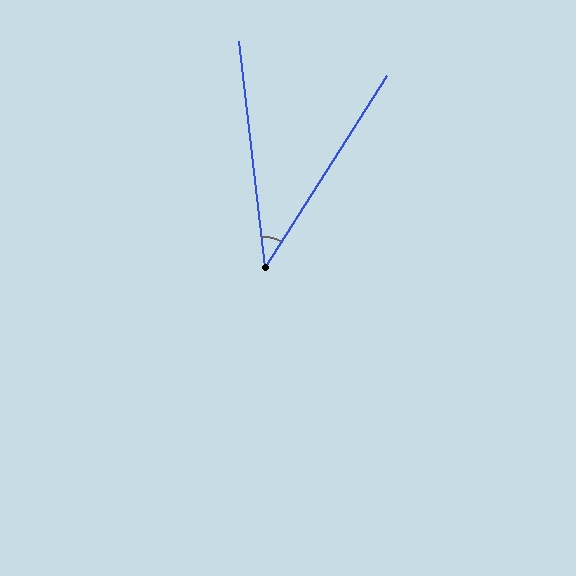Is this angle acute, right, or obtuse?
It is acute.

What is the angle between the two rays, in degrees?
Approximately 39 degrees.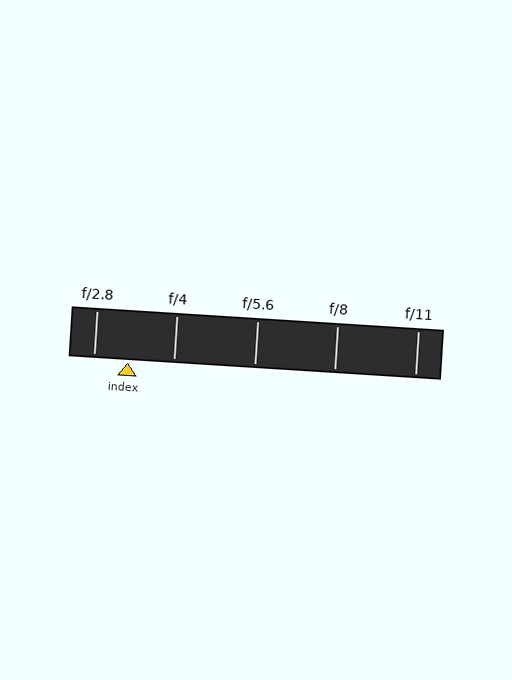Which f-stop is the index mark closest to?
The index mark is closest to f/2.8.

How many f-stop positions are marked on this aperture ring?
There are 5 f-stop positions marked.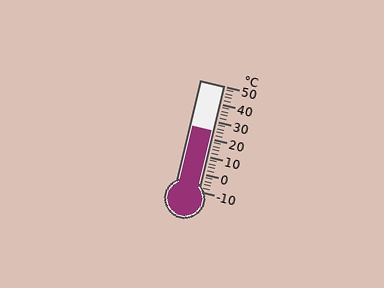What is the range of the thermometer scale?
The thermometer scale ranges from -10°C to 50°C.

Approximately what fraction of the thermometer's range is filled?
The thermometer is filled to approximately 55% of its range.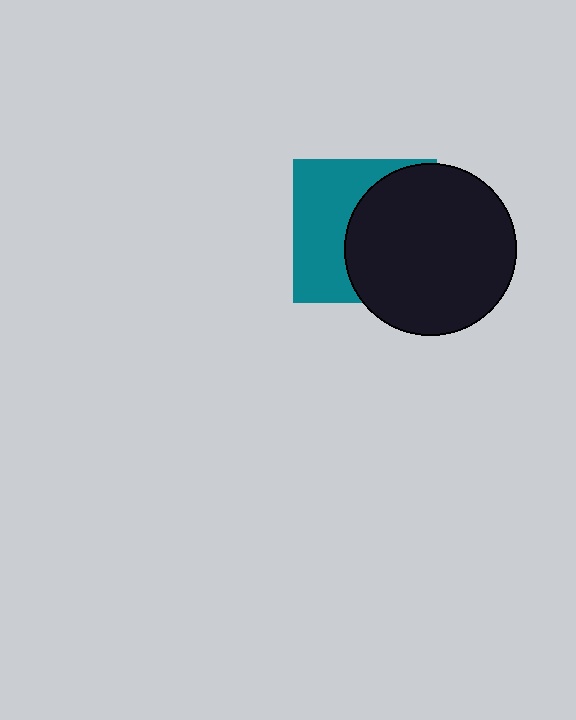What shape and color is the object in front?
The object in front is a black circle.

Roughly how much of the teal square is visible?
About half of it is visible (roughly 46%).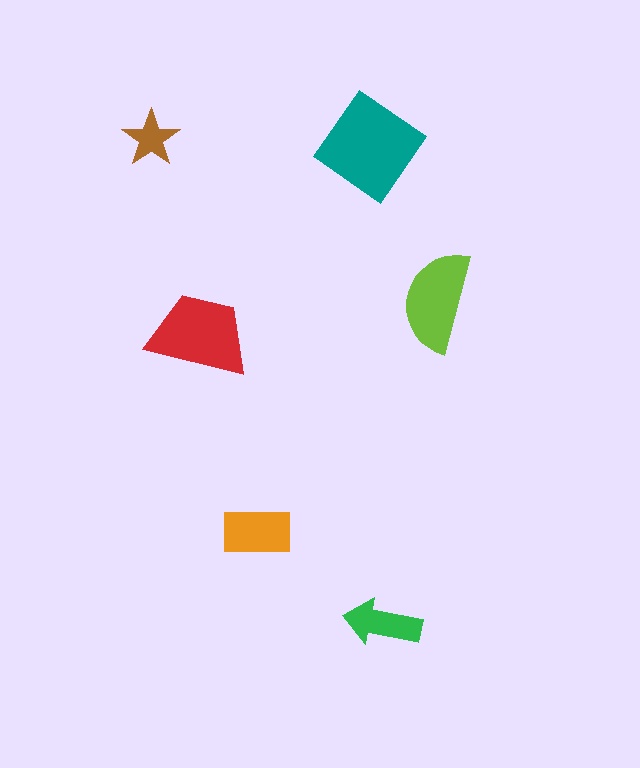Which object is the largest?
The teal diamond.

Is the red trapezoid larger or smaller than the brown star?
Larger.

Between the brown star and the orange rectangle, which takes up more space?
The orange rectangle.